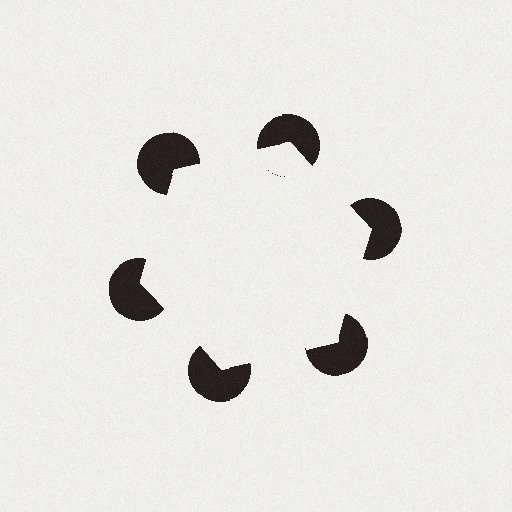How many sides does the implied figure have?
6 sides.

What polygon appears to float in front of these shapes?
An illusory hexagon — its edges are inferred from the aligned wedge cuts in the pac-man discs, not physically drawn.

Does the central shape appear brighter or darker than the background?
It typically appears slightly brighter than the background, even though no actual brightness change is drawn.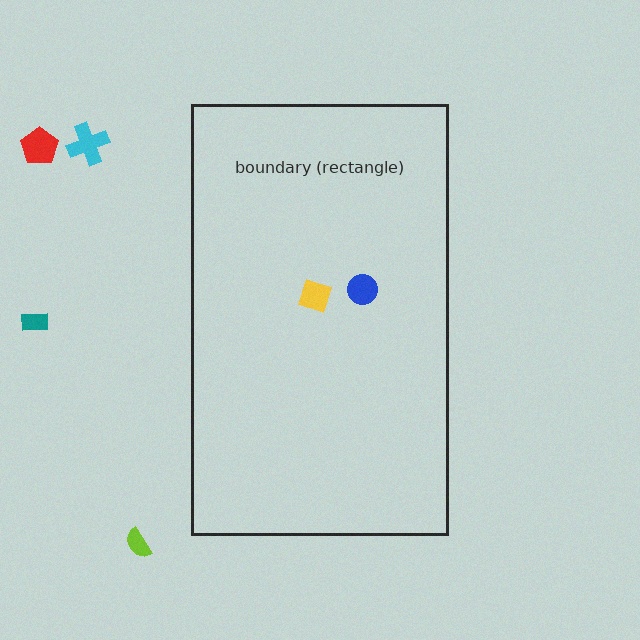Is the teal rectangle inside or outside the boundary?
Outside.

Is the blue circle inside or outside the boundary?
Inside.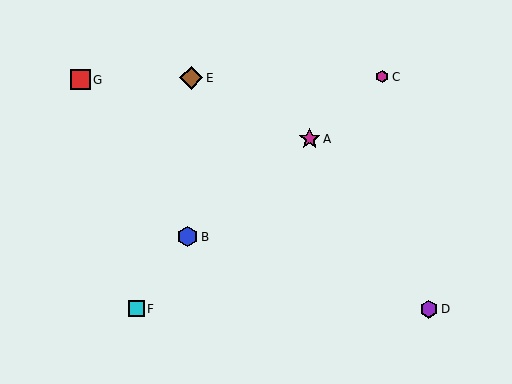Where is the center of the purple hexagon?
The center of the purple hexagon is at (429, 309).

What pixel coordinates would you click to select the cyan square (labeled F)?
Click at (137, 309) to select the cyan square F.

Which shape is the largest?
The brown diamond (labeled E) is the largest.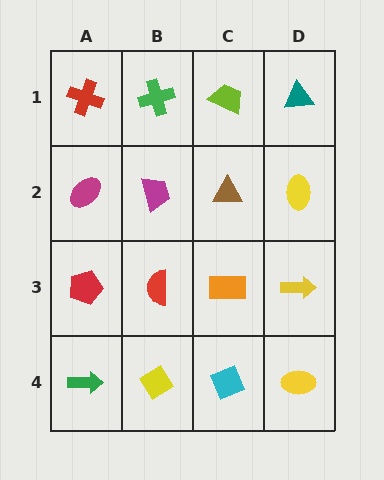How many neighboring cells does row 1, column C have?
3.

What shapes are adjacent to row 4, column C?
An orange rectangle (row 3, column C), a yellow diamond (row 4, column B), a yellow ellipse (row 4, column D).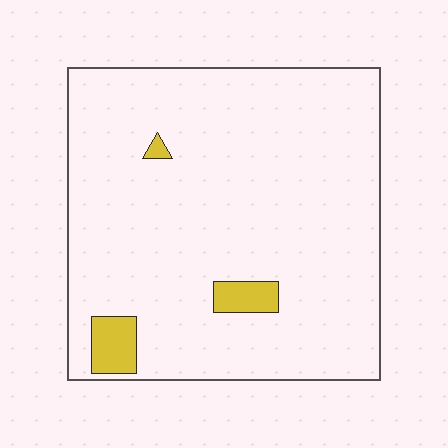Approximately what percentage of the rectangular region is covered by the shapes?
Approximately 5%.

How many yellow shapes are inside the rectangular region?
3.